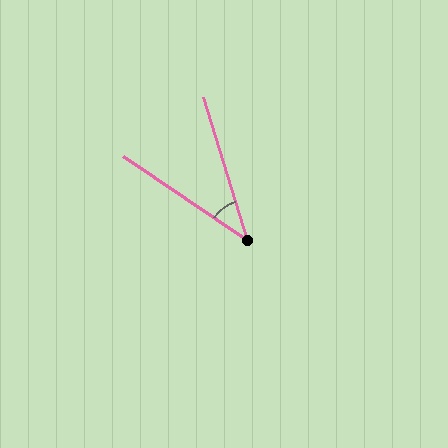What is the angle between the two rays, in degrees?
Approximately 38 degrees.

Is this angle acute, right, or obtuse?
It is acute.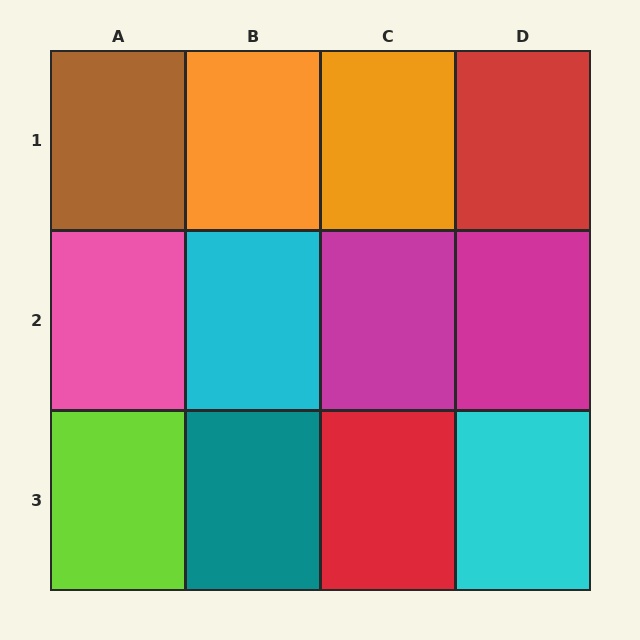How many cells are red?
2 cells are red.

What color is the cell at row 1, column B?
Orange.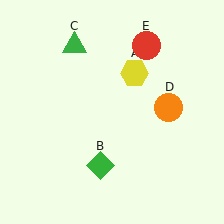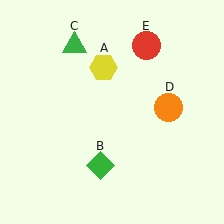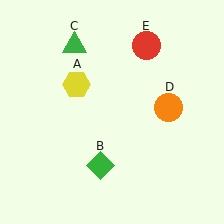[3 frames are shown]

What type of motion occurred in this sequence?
The yellow hexagon (object A) rotated counterclockwise around the center of the scene.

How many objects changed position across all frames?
1 object changed position: yellow hexagon (object A).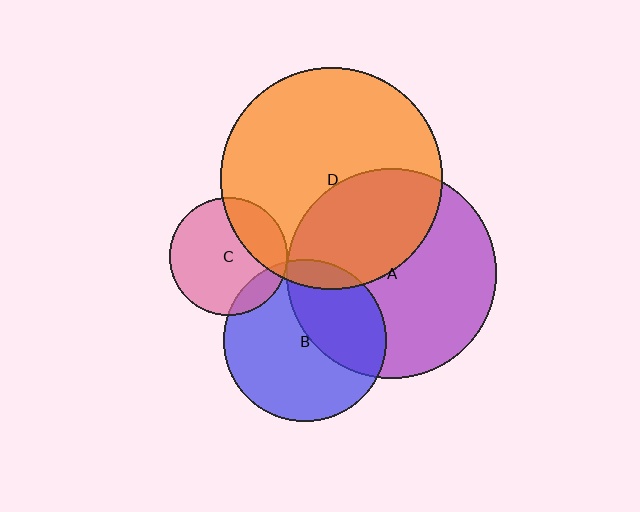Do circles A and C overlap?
Yes.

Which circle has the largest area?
Circle D (orange).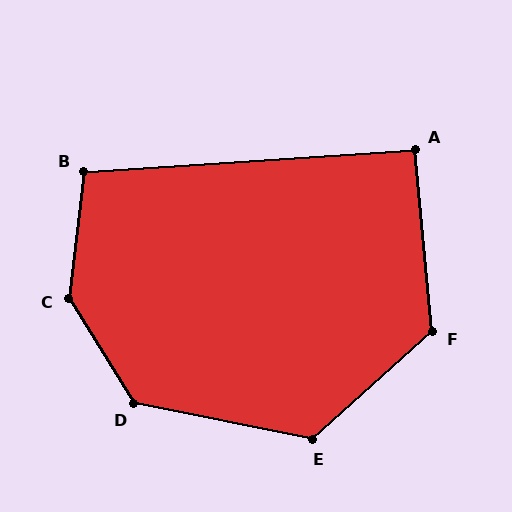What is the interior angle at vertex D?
Approximately 133 degrees (obtuse).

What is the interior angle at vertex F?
Approximately 127 degrees (obtuse).